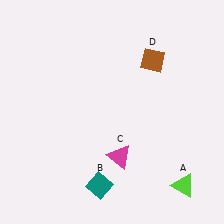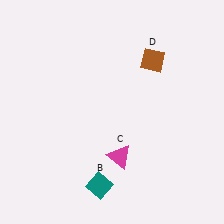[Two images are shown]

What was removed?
The lime triangle (A) was removed in Image 2.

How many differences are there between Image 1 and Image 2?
There is 1 difference between the two images.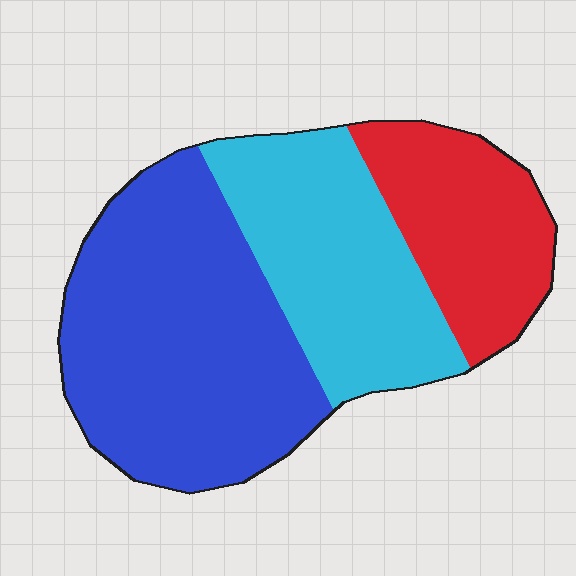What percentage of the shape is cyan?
Cyan takes up about one third (1/3) of the shape.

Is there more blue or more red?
Blue.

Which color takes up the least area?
Red, at roughly 25%.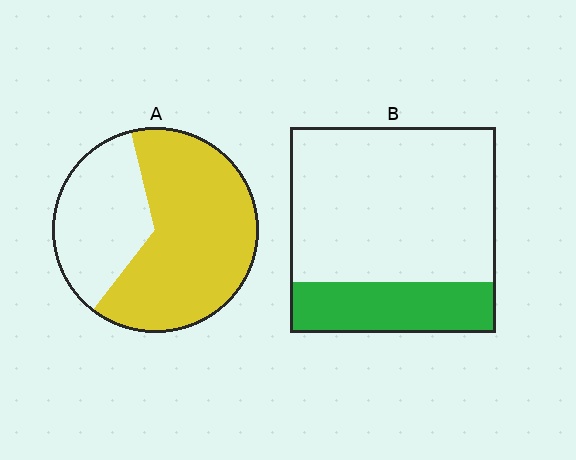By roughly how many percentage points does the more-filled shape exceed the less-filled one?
By roughly 40 percentage points (A over B).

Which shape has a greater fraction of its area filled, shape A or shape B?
Shape A.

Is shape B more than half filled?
No.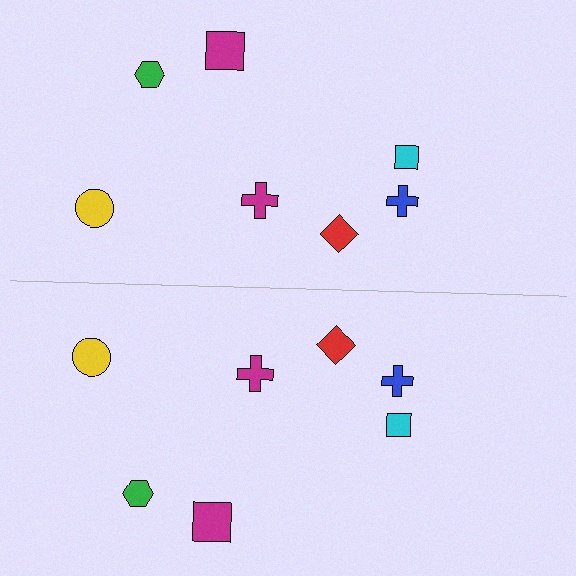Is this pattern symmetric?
Yes, this pattern has bilateral (reflection) symmetry.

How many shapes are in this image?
There are 14 shapes in this image.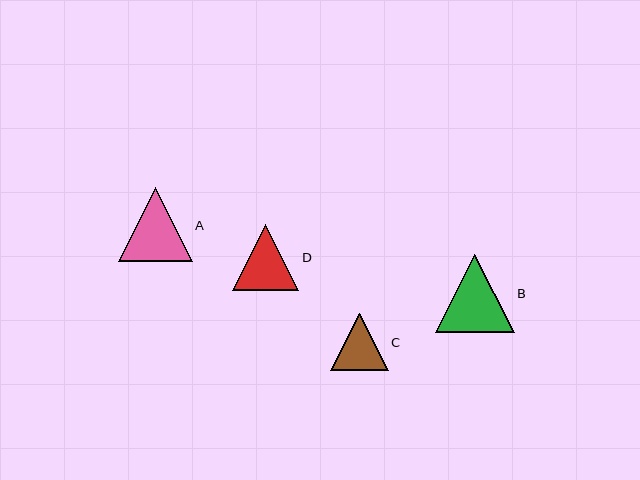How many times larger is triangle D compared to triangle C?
Triangle D is approximately 1.1 times the size of triangle C.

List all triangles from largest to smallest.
From largest to smallest: B, A, D, C.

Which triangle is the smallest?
Triangle C is the smallest with a size of approximately 57 pixels.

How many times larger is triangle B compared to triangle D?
Triangle B is approximately 1.2 times the size of triangle D.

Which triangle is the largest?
Triangle B is the largest with a size of approximately 79 pixels.